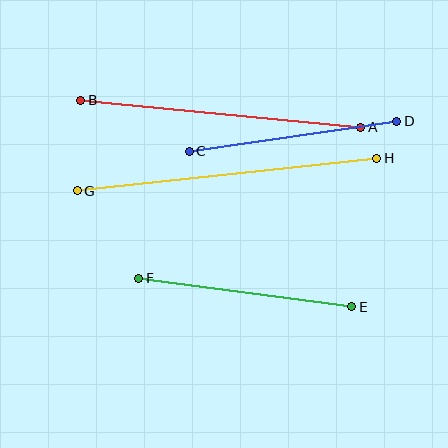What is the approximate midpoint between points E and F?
The midpoint is at approximately (245, 293) pixels.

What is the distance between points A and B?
The distance is approximately 281 pixels.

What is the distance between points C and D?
The distance is approximately 209 pixels.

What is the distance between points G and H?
The distance is approximately 301 pixels.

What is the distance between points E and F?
The distance is approximately 215 pixels.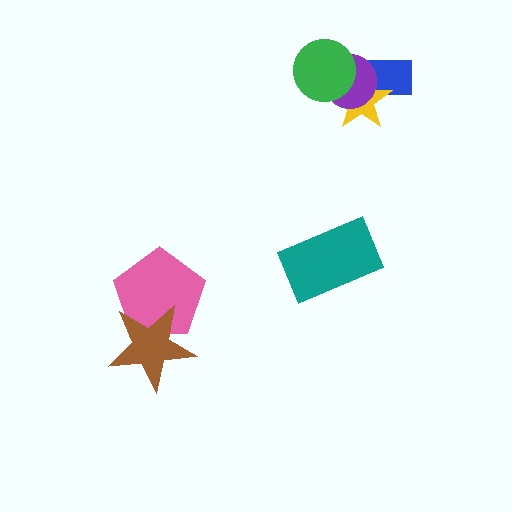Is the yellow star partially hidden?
Yes, it is partially covered by another shape.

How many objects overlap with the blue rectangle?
2 objects overlap with the blue rectangle.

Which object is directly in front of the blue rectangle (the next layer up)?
The yellow star is directly in front of the blue rectangle.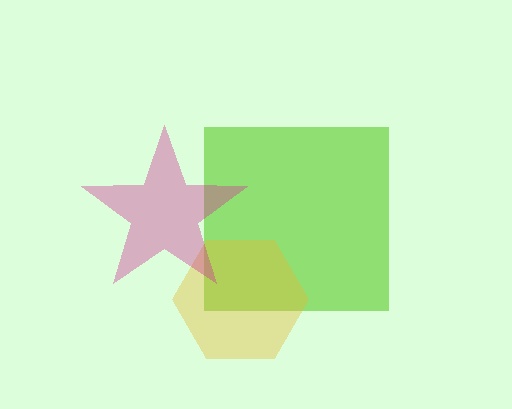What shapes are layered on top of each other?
The layered shapes are: a lime square, a yellow hexagon, a magenta star.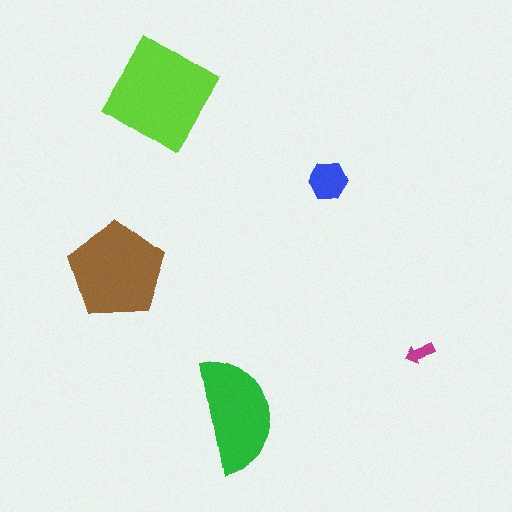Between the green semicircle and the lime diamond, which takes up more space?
The lime diamond.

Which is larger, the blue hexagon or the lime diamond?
The lime diamond.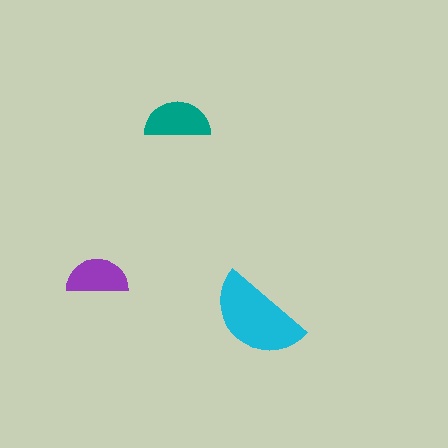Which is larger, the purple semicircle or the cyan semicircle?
The cyan one.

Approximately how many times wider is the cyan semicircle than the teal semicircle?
About 1.5 times wider.